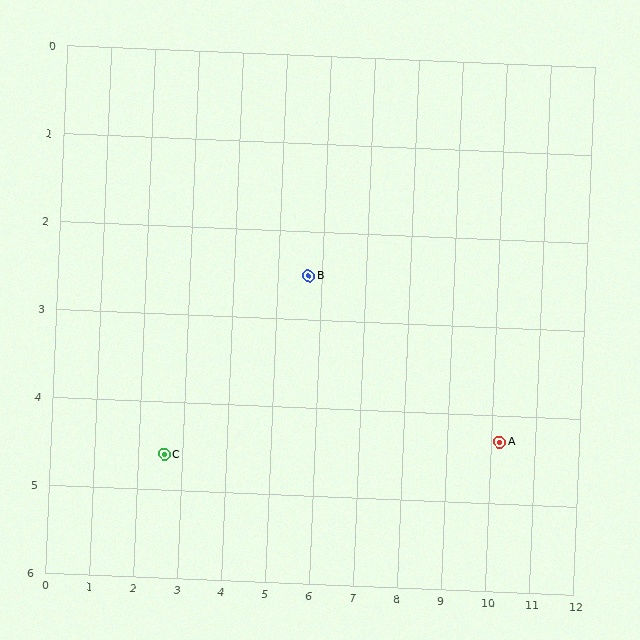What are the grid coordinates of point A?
Point A is at approximately (10.2, 4.3).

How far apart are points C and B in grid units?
Points C and B are about 3.7 grid units apart.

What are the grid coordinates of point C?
Point C is at approximately (2.6, 4.6).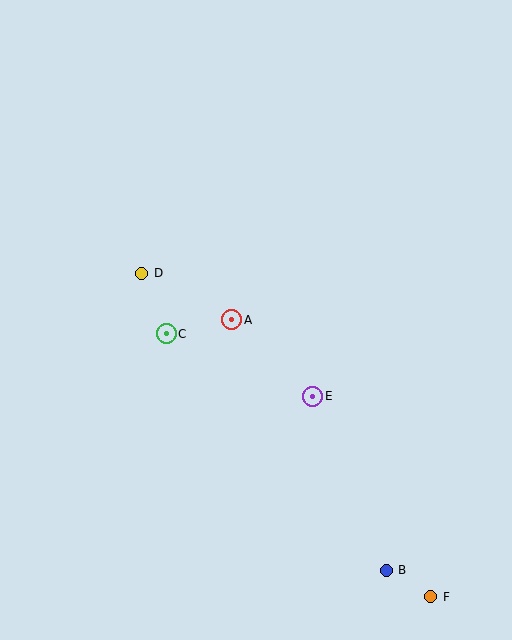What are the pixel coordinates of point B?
Point B is at (386, 570).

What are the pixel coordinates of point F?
Point F is at (431, 597).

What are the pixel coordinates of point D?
Point D is at (142, 273).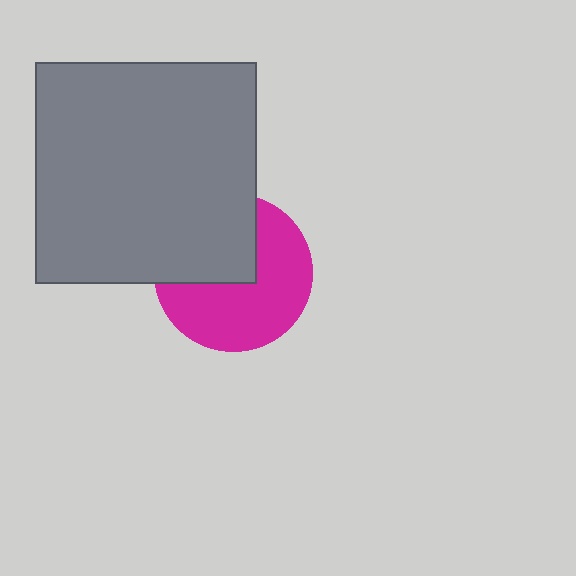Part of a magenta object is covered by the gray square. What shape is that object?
It is a circle.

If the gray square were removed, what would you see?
You would see the complete magenta circle.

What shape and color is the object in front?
The object in front is a gray square.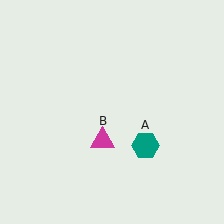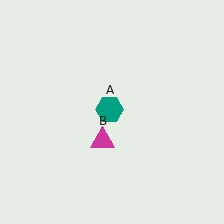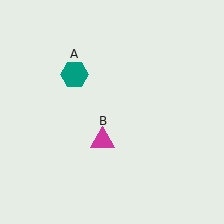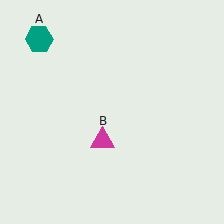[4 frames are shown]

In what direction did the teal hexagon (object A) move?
The teal hexagon (object A) moved up and to the left.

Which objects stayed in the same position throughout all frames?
Magenta triangle (object B) remained stationary.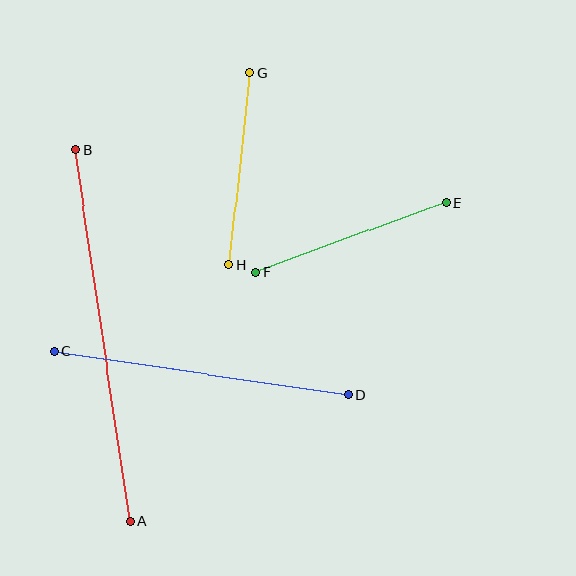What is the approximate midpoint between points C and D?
The midpoint is at approximately (201, 373) pixels.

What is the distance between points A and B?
The distance is approximately 375 pixels.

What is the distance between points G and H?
The distance is approximately 193 pixels.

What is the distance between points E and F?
The distance is approximately 202 pixels.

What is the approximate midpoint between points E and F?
The midpoint is at approximately (351, 237) pixels.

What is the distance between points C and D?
The distance is approximately 298 pixels.